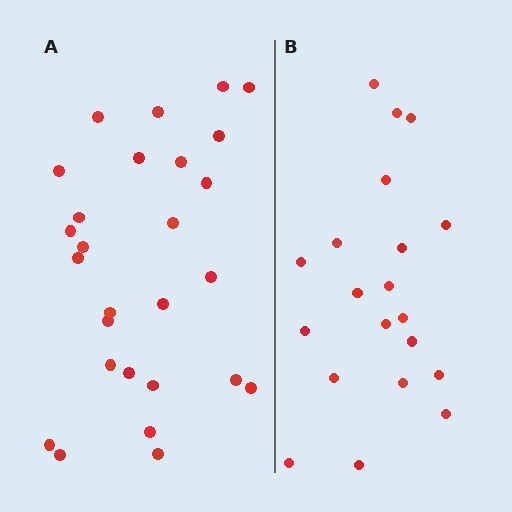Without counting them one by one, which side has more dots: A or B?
Region A (the left region) has more dots.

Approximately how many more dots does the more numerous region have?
Region A has roughly 8 or so more dots than region B.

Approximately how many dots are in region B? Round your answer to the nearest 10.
About 20 dots.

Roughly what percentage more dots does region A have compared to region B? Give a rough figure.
About 35% more.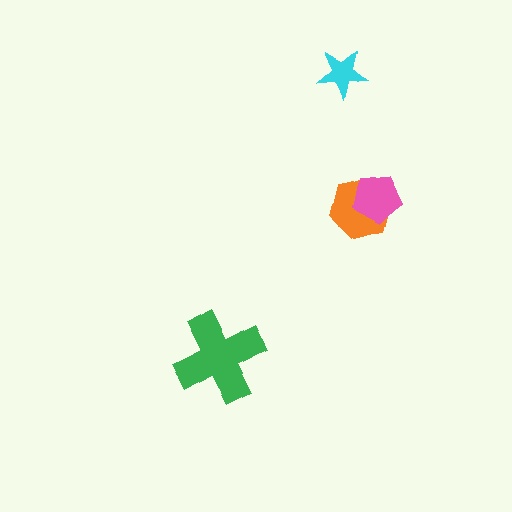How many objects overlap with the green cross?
0 objects overlap with the green cross.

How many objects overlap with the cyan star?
0 objects overlap with the cyan star.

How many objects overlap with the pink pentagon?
1 object overlaps with the pink pentagon.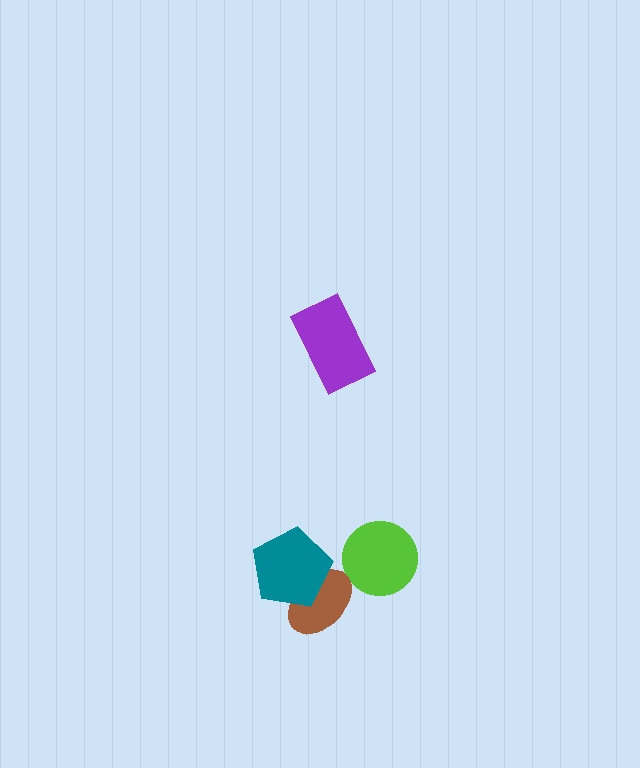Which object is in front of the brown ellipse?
The teal pentagon is in front of the brown ellipse.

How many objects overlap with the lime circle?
0 objects overlap with the lime circle.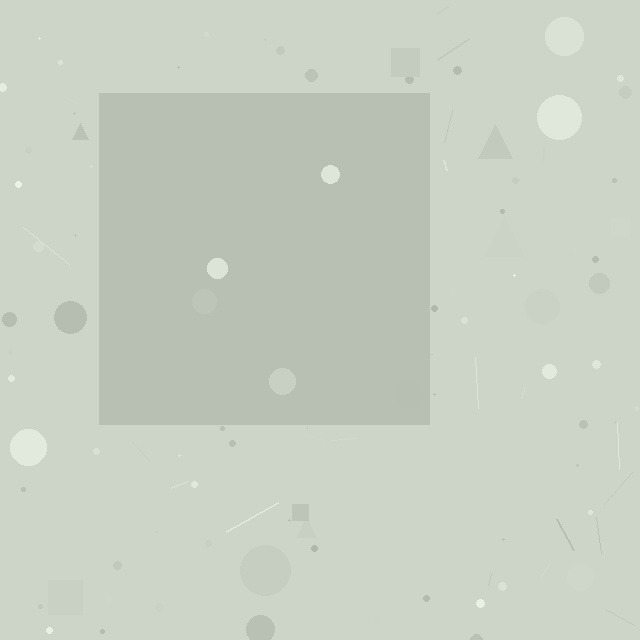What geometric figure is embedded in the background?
A square is embedded in the background.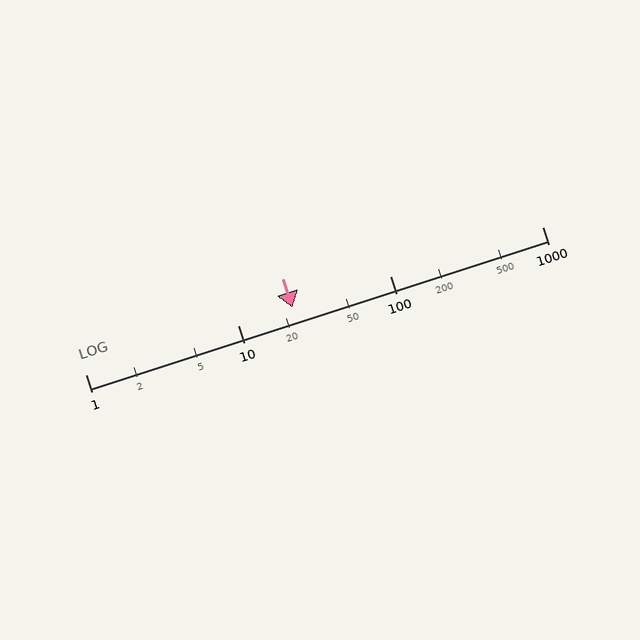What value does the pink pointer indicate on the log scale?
The pointer indicates approximately 23.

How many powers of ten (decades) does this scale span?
The scale spans 3 decades, from 1 to 1000.